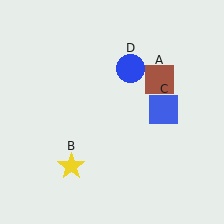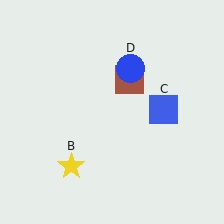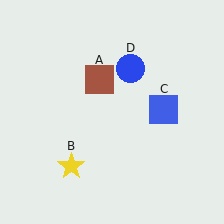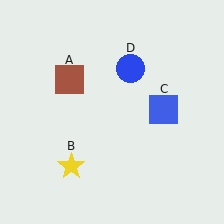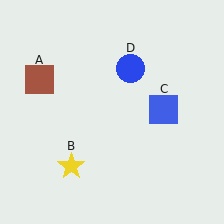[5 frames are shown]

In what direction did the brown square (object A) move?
The brown square (object A) moved left.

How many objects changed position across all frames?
1 object changed position: brown square (object A).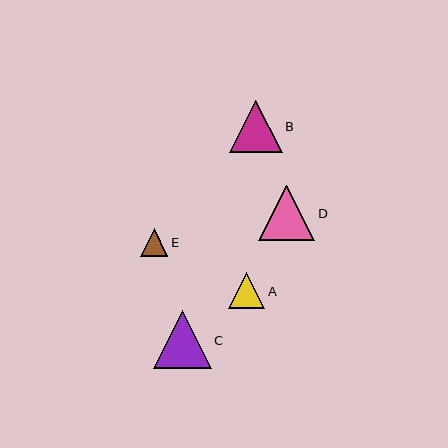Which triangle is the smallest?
Triangle E is the smallest with a size of approximately 28 pixels.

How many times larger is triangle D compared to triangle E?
Triangle D is approximately 2.0 times the size of triangle E.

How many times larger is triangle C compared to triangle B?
Triangle C is approximately 1.1 times the size of triangle B.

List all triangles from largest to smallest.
From largest to smallest: C, D, B, A, E.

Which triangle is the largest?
Triangle C is the largest with a size of approximately 58 pixels.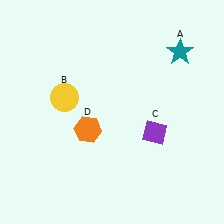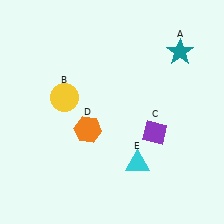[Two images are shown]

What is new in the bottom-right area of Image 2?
A cyan triangle (E) was added in the bottom-right area of Image 2.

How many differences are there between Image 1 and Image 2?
There is 1 difference between the two images.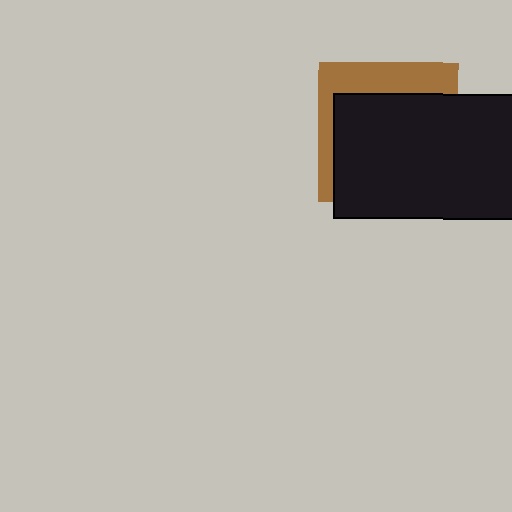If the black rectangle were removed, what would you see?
You would see the complete brown square.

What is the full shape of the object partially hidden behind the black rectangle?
The partially hidden object is a brown square.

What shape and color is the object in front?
The object in front is a black rectangle.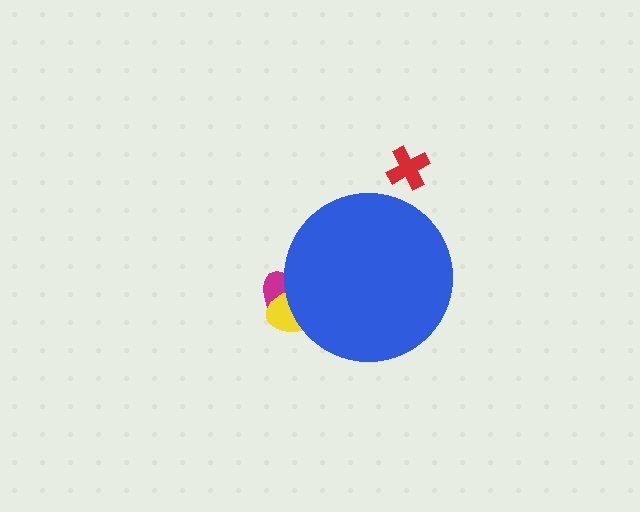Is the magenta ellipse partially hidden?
Yes, the magenta ellipse is partially hidden behind the blue circle.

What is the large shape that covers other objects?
A blue circle.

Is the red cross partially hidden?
No, the red cross is fully visible.